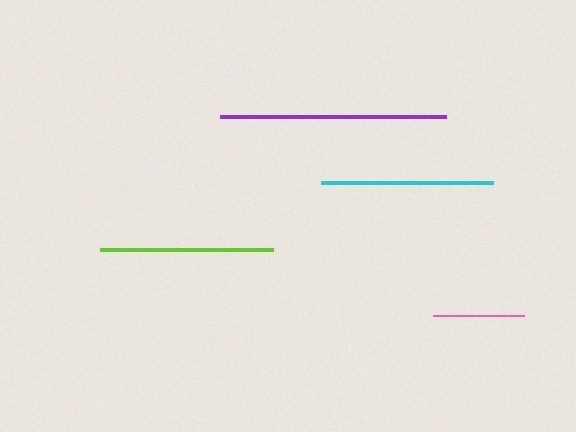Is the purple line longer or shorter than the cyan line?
The purple line is longer than the cyan line.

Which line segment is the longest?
The purple line is the longest at approximately 226 pixels.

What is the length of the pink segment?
The pink segment is approximately 90 pixels long.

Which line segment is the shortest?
The pink line is the shortest at approximately 90 pixels.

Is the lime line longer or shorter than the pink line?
The lime line is longer than the pink line.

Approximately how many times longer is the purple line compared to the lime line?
The purple line is approximately 1.3 times the length of the lime line.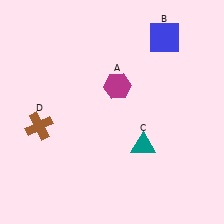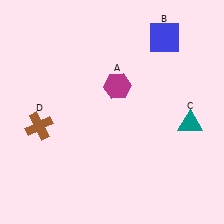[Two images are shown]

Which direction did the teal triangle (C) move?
The teal triangle (C) moved right.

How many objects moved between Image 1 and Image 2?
1 object moved between the two images.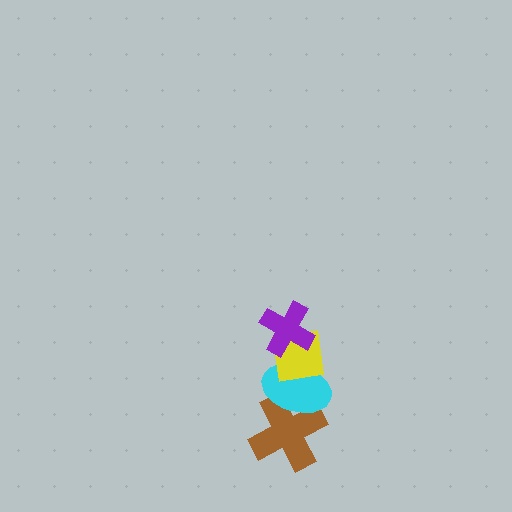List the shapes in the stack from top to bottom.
From top to bottom: the purple cross, the yellow square, the cyan ellipse, the brown cross.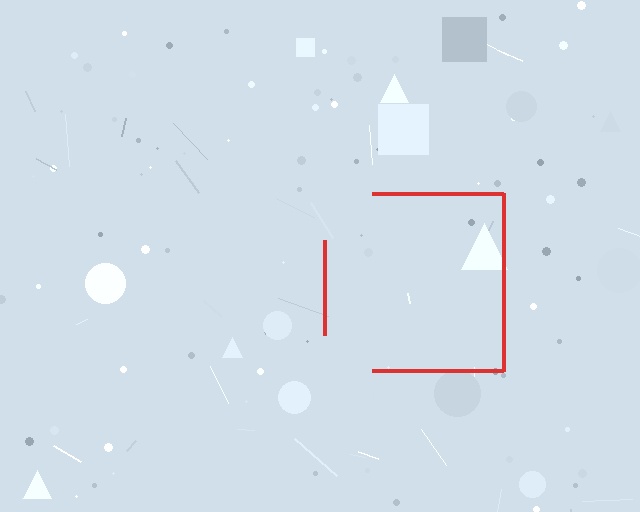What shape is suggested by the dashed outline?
The dashed outline suggests a square.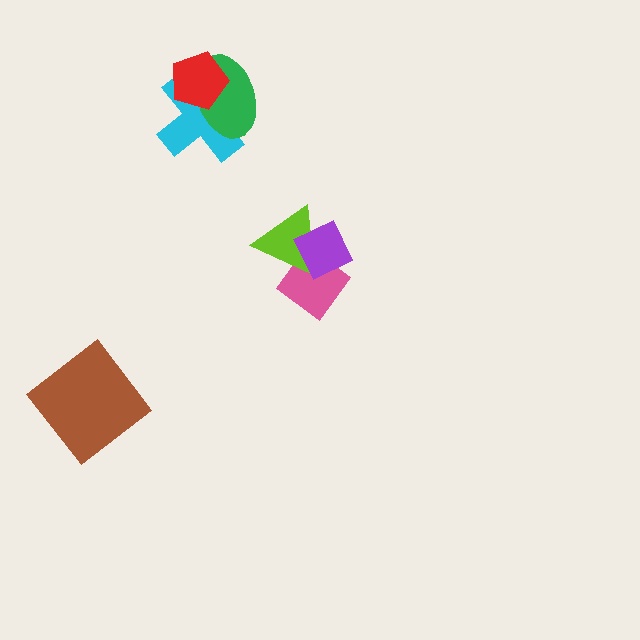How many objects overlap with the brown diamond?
0 objects overlap with the brown diamond.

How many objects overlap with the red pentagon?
2 objects overlap with the red pentagon.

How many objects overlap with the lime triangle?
2 objects overlap with the lime triangle.